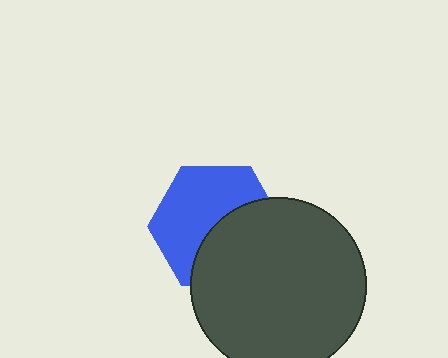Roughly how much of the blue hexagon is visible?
About half of it is visible (roughly 56%).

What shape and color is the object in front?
The object in front is a dark gray circle.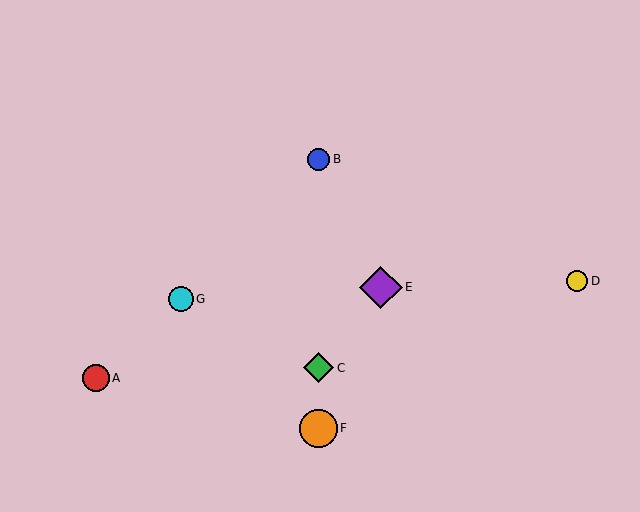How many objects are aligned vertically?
3 objects (B, C, F) are aligned vertically.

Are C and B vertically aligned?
Yes, both are at x≈319.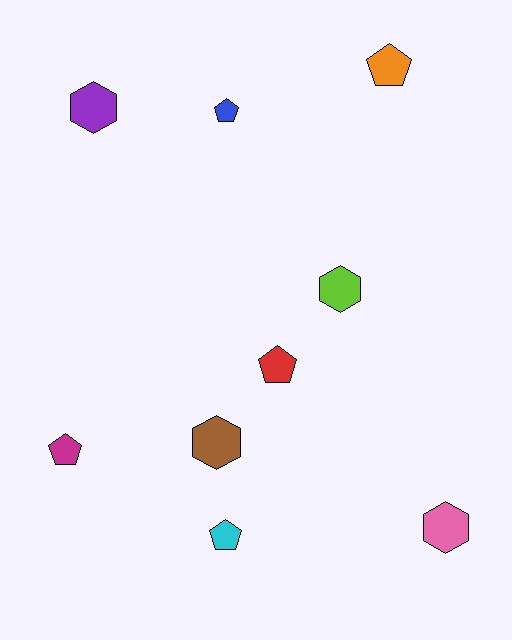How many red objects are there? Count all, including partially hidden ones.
There is 1 red object.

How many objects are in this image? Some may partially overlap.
There are 9 objects.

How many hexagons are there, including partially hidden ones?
There are 4 hexagons.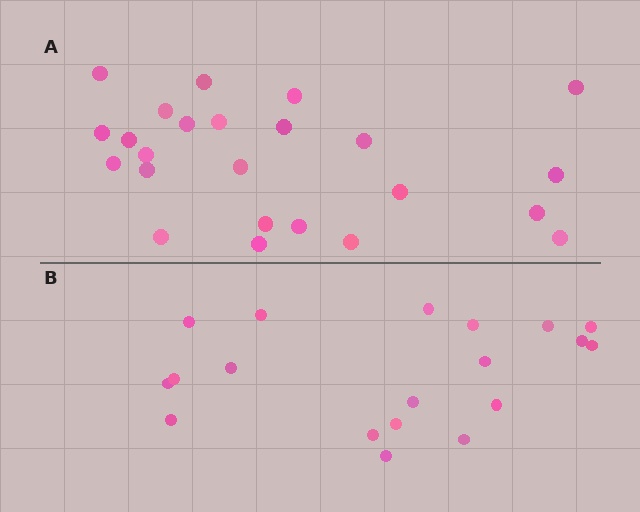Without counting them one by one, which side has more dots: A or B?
Region A (the top region) has more dots.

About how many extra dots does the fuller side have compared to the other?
Region A has about 5 more dots than region B.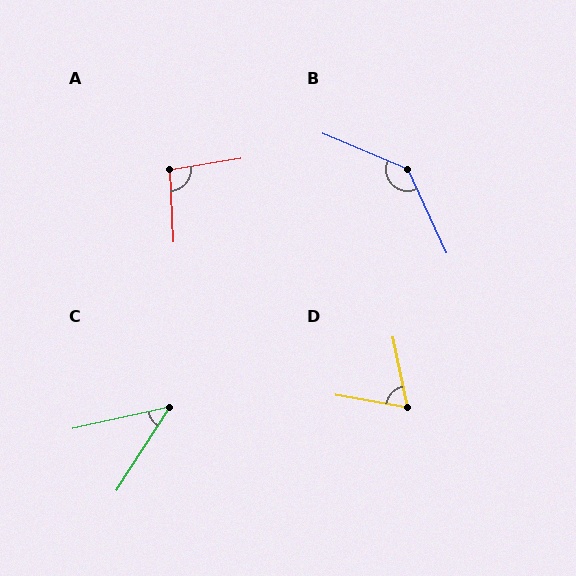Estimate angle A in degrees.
Approximately 96 degrees.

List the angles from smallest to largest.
C (45°), D (68°), A (96°), B (138°).